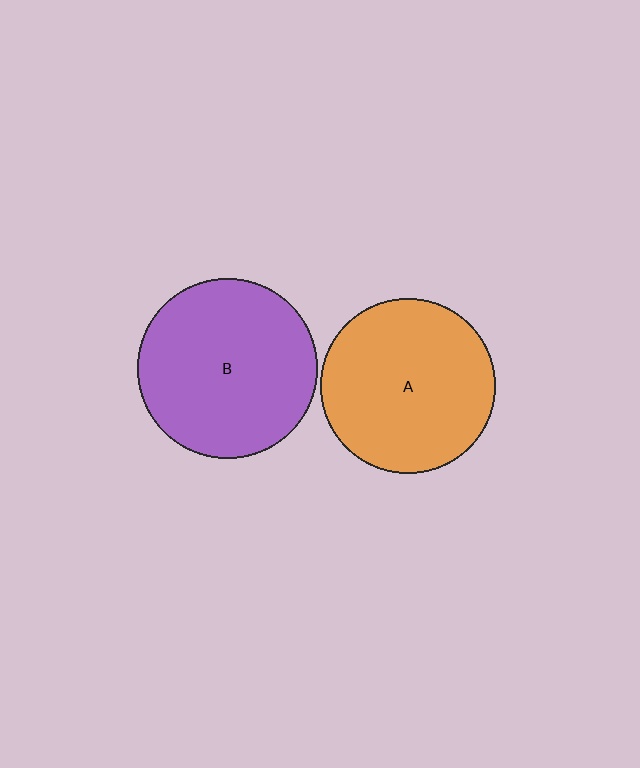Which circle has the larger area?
Circle B (purple).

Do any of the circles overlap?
No, none of the circles overlap.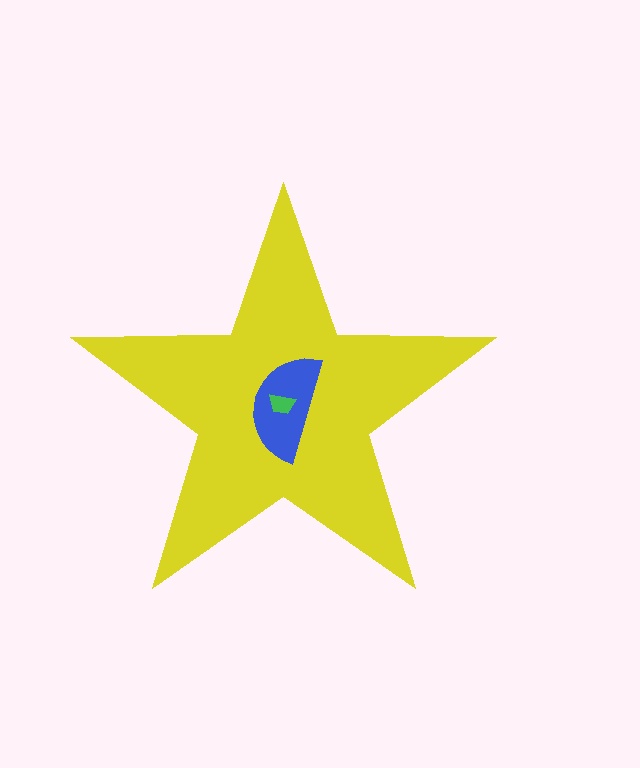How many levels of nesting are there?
3.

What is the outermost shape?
The yellow star.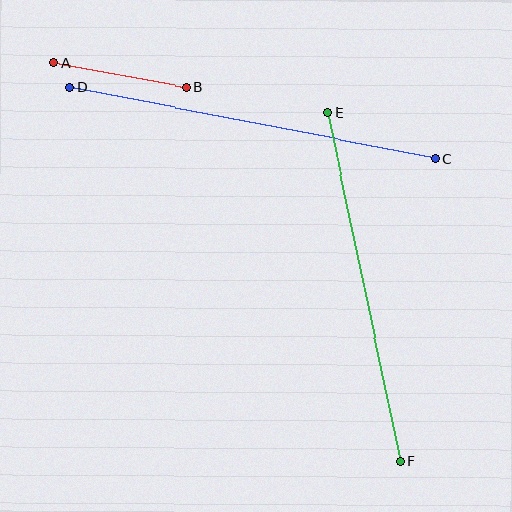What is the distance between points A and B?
The distance is approximately 134 pixels.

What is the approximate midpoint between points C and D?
The midpoint is at approximately (252, 123) pixels.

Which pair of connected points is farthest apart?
Points C and D are farthest apart.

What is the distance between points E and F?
The distance is approximately 356 pixels.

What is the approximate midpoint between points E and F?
The midpoint is at approximately (364, 287) pixels.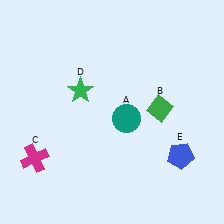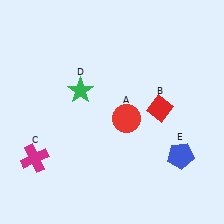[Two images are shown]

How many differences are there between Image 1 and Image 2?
There are 2 differences between the two images.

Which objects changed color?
A changed from teal to red. B changed from green to red.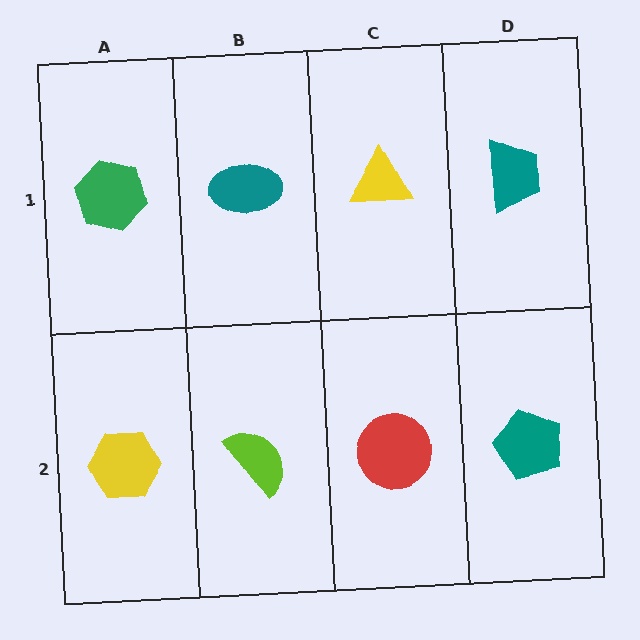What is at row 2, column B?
A lime semicircle.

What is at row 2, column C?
A red circle.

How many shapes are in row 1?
4 shapes.